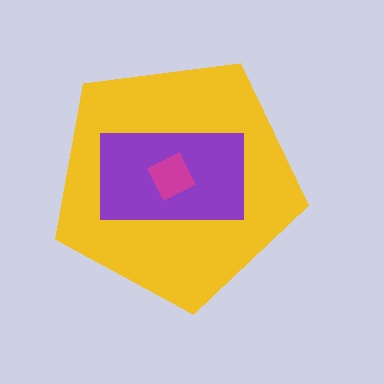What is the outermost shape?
The yellow pentagon.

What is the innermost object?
The magenta square.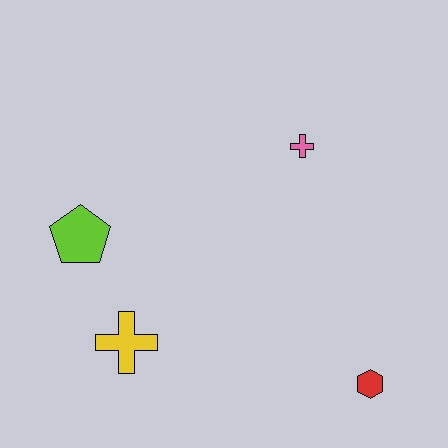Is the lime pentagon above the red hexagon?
Yes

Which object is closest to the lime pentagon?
The yellow cross is closest to the lime pentagon.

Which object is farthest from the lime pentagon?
The red hexagon is farthest from the lime pentagon.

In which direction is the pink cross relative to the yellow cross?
The pink cross is above the yellow cross.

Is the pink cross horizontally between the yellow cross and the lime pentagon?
No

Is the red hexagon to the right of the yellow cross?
Yes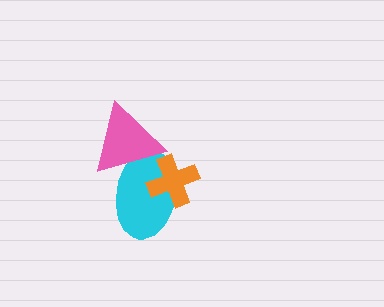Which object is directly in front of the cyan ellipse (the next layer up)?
The orange cross is directly in front of the cyan ellipse.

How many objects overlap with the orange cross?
2 objects overlap with the orange cross.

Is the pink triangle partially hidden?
No, no other shape covers it.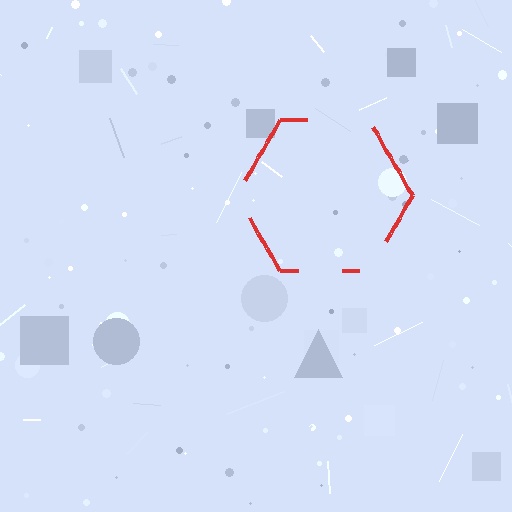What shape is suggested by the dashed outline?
The dashed outline suggests a hexagon.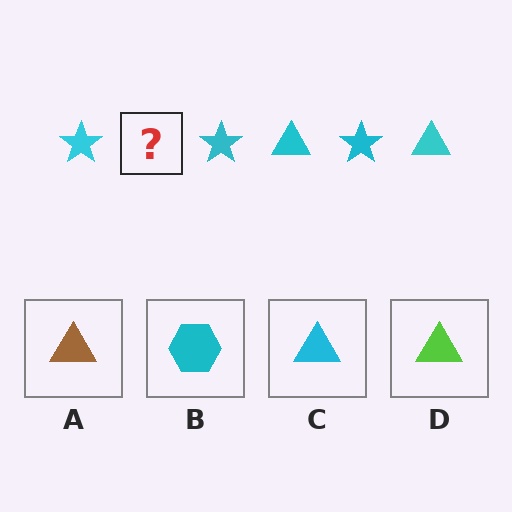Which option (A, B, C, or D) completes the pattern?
C.